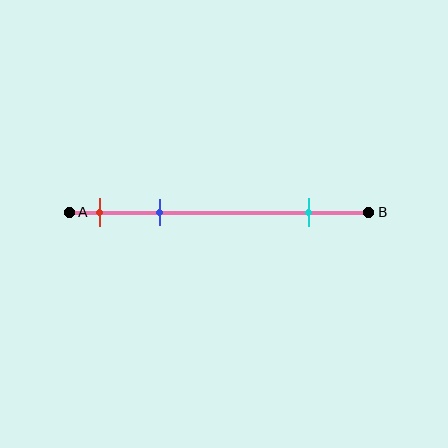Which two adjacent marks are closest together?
The red and blue marks are the closest adjacent pair.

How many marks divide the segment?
There are 3 marks dividing the segment.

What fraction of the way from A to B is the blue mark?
The blue mark is approximately 30% (0.3) of the way from A to B.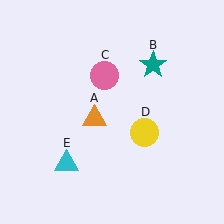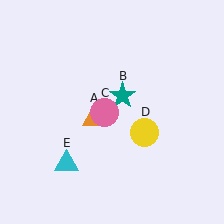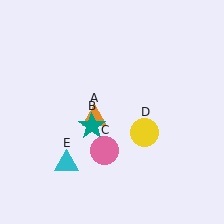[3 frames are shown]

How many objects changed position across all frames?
2 objects changed position: teal star (object B), pink circle (object C).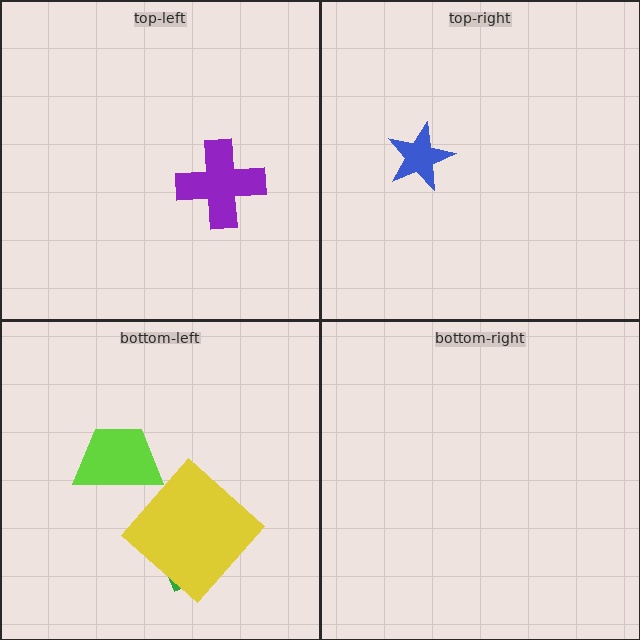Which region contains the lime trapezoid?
The bottom-left region.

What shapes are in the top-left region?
The purple cross.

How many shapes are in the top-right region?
1.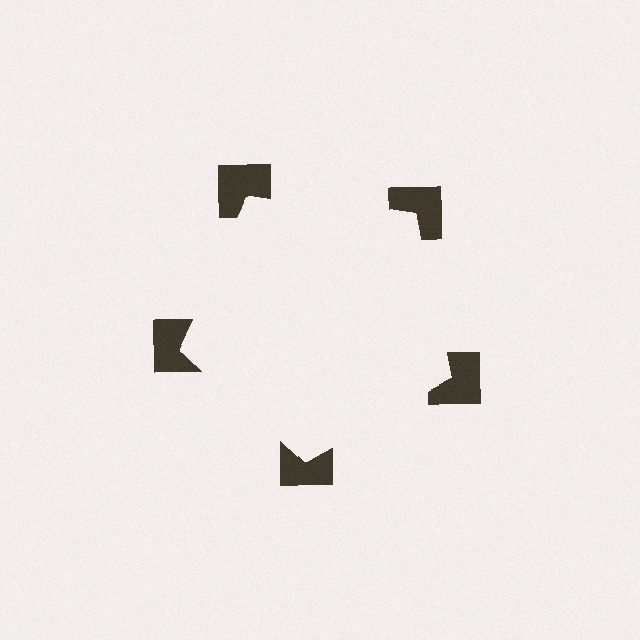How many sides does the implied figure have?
5 sides.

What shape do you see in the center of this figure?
An illusory pentagon — its edges are inferred from the aligned wedge cuts in the notched squares, not physically drawn.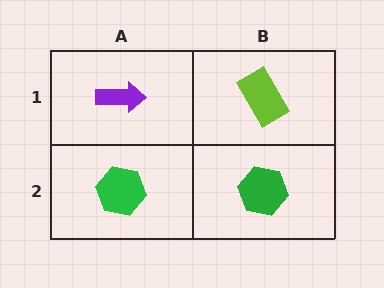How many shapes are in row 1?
2 shapes.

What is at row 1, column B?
A lime rectangle.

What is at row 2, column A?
A green hexagon.